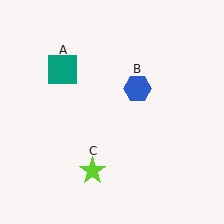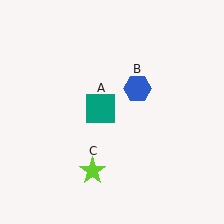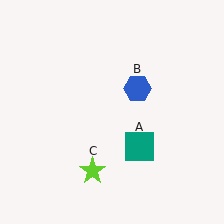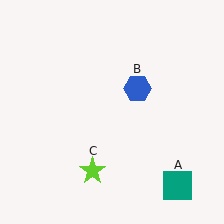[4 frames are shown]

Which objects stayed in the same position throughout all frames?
Blue hexagon (object B) and lime star (object C) remained stationary.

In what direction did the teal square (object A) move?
The teal square (object A) moved down and to the right.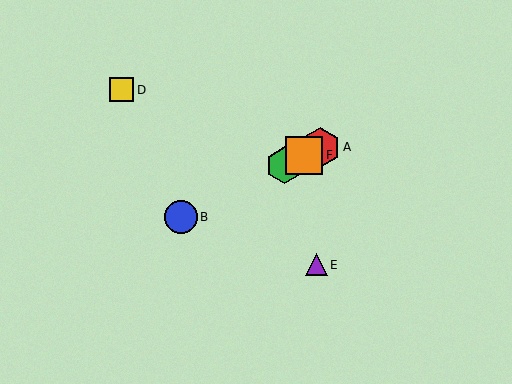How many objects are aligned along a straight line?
4 objects (A, B, C, F) are aligned along a straight line.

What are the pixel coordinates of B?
Object B is at (181, 217).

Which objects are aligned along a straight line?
Objects A, B, C, F are aligned along a straight line.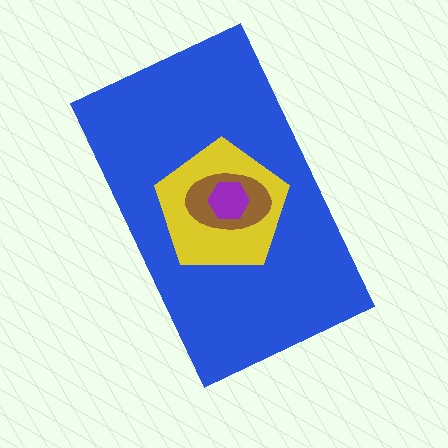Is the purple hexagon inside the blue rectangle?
Yes.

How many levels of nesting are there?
4.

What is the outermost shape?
The blue rectangle.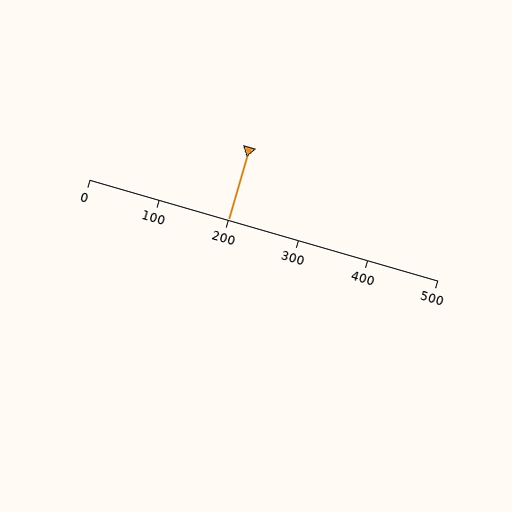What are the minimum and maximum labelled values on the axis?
The axis runs from 0 to 500.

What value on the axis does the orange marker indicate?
The marker indicates approximately 200.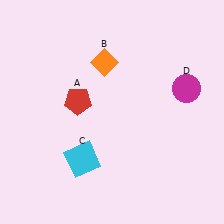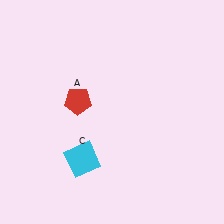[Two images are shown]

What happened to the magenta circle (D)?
The magenta circle (D) was removed in Image 2. It was in the top-right area of Image 1.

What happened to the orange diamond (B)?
The orange diamond (B) was removed in Image 2. It was in the top-left area of Image 1.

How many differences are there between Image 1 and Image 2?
There are 2 differences between the two images.